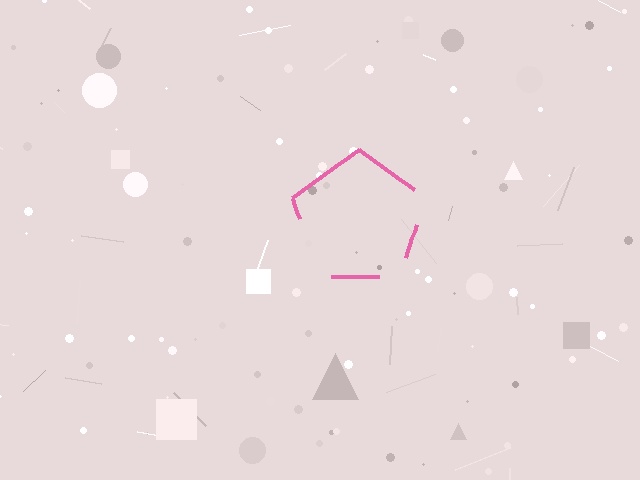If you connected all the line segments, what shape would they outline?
They would outline a pentagon.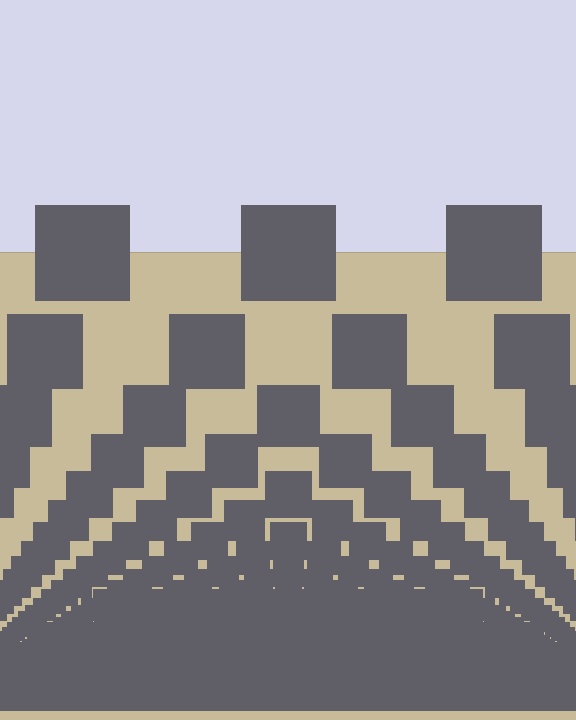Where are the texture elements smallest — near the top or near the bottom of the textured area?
Near the bottom.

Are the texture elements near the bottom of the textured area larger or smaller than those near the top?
Smaller. The gradient is inverted — elements near the bottom are smaller and denser.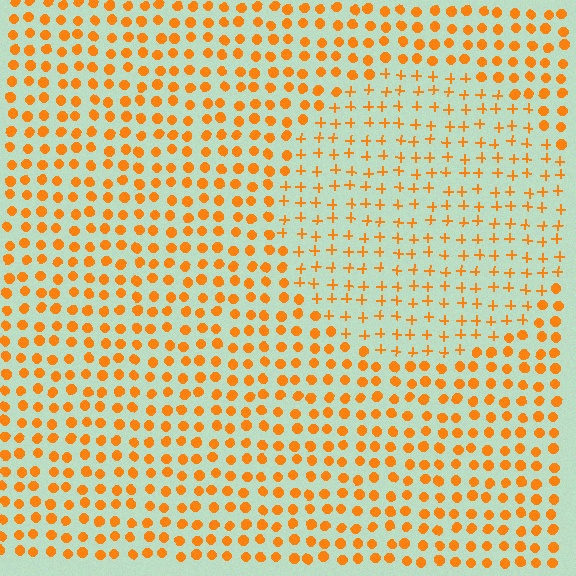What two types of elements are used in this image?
The image uses plus signs inside the circle region and circles outside it.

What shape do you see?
I see a circle.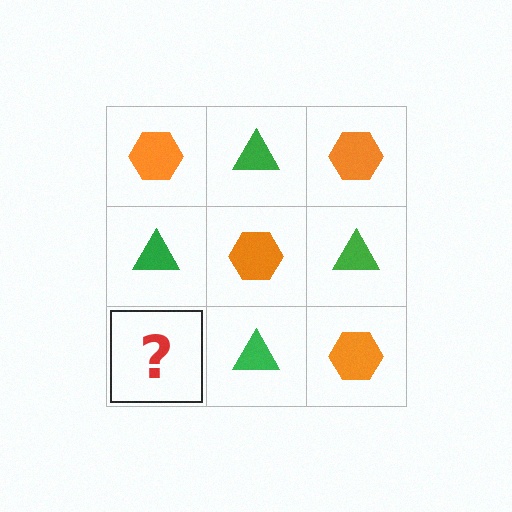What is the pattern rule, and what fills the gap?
The rule is that it alternates orange hexagon and green triangle in a checkerboard pattern. The gap should be filled with an orange hexagon.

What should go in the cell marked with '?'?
The missing cell should contain an orange hexagon.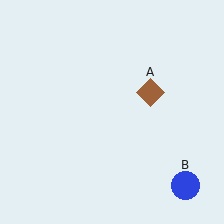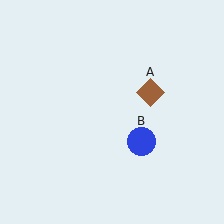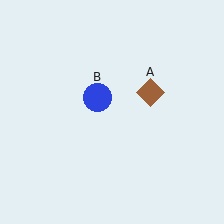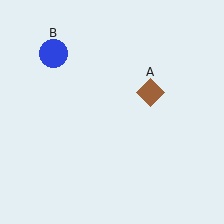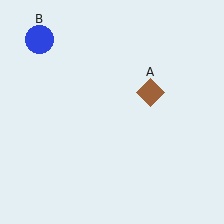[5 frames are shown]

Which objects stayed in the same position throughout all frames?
Brown diamond (object A) remained stationary.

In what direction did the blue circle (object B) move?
The blue circle (object B) moved up and to the left.